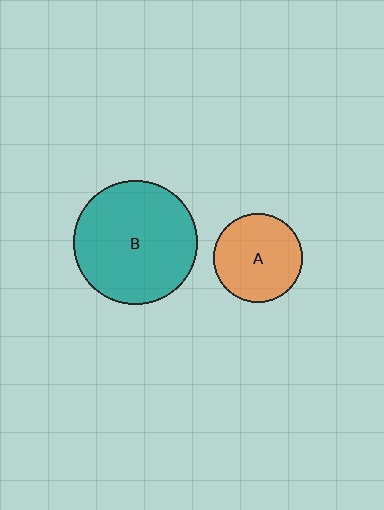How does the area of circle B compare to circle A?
Approximately 1.9 times.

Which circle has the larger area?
Circle B (teal).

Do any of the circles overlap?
No, none of the circles overlap.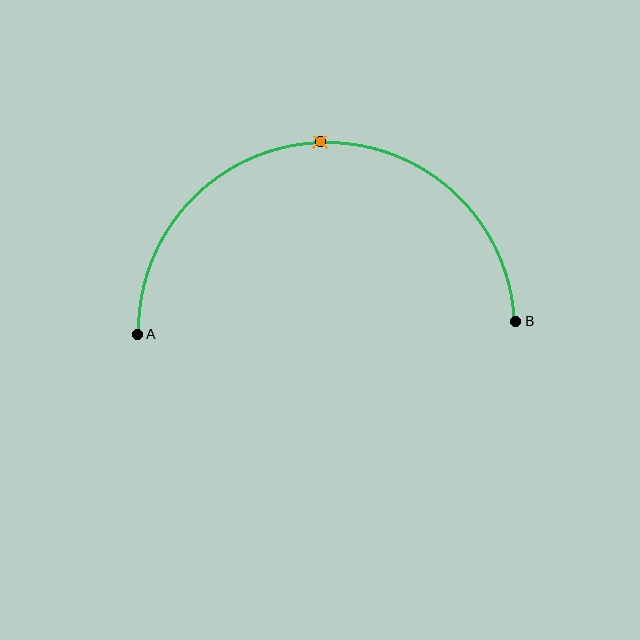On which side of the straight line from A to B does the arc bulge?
The arc bulges above the straight line connecting A and B.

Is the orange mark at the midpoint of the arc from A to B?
Yes. The orange mark lies on the arc at equal arc-length from both A and B — it is the arc midpoint.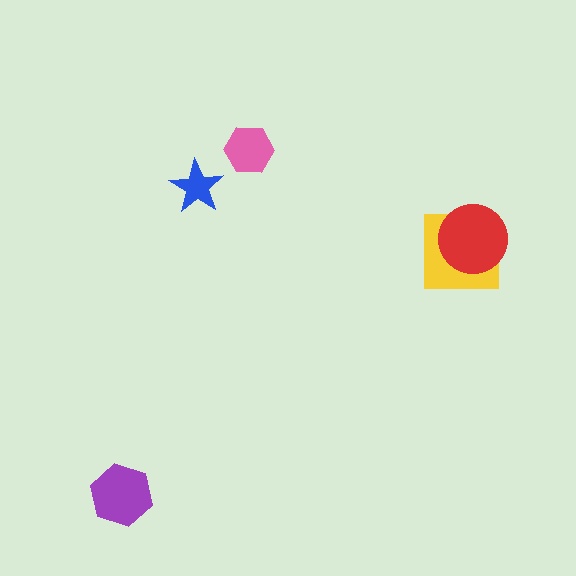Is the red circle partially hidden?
No, no other shape covers it.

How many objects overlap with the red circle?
1 object overlaps with the red circle.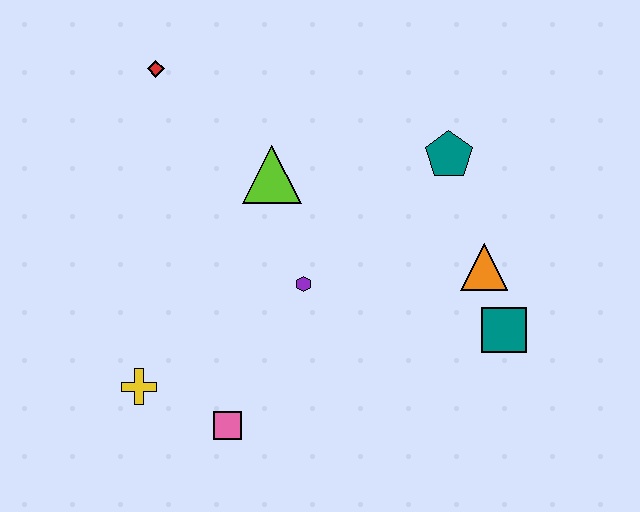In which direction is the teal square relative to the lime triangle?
The teal square is to the right of the lime triangle.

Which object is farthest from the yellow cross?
The teal pentagon is farthest from the yellow cross.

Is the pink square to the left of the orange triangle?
Yes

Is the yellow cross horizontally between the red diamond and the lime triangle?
No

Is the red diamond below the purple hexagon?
No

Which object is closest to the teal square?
The orange triangle is closest to the teal square.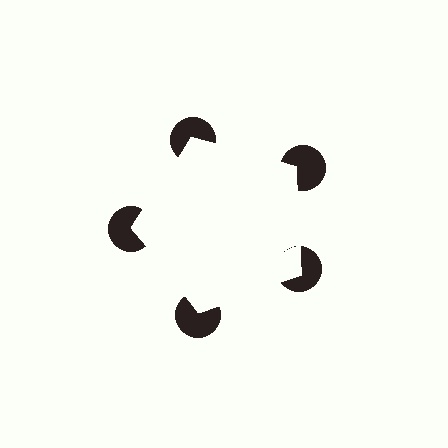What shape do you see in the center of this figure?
An illusory pentagon — its edges are inferred from the aligned wedge cuts in the pac-man discs, not physically drawn.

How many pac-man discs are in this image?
There are 5 — one at each vertex of the illusory pentagon.